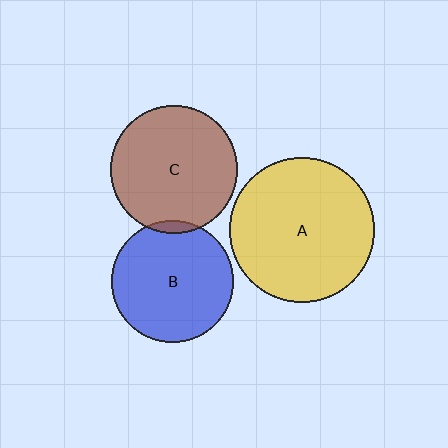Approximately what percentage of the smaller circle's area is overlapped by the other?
Approximately 5%.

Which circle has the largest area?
Circle A (yellow).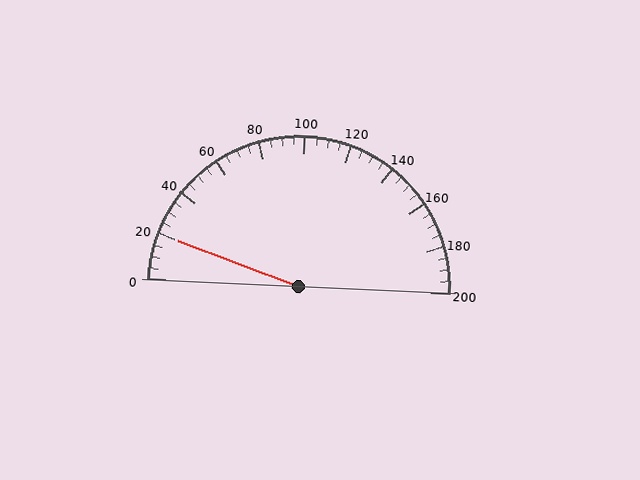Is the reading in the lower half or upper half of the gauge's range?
The reading is in the lower half of the range (0 to 200).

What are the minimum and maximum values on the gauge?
The gauge ranges from 0 to 200.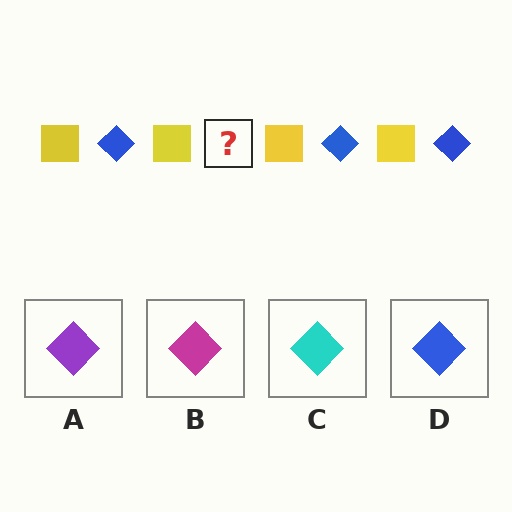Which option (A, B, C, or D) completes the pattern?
D.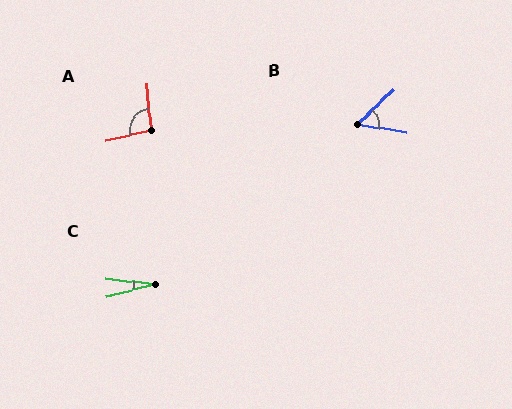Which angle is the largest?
A, at approximately 97 degrees.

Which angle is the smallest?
C, at approximately 20 degrees.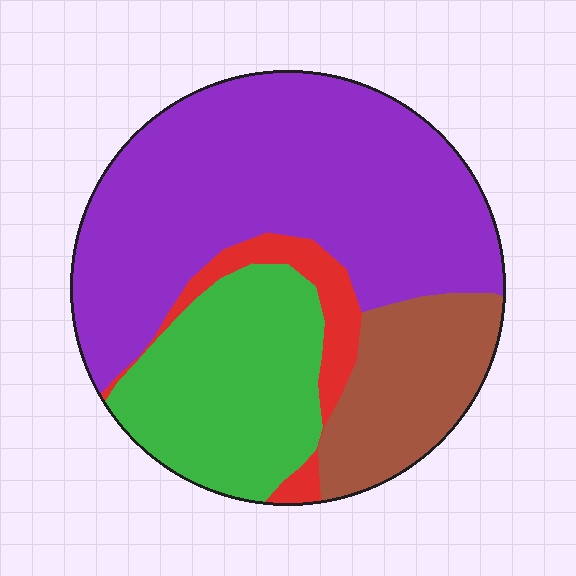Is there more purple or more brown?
Purple.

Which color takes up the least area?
Red, at roughly 10%.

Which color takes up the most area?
Purple, at roughly 50%.